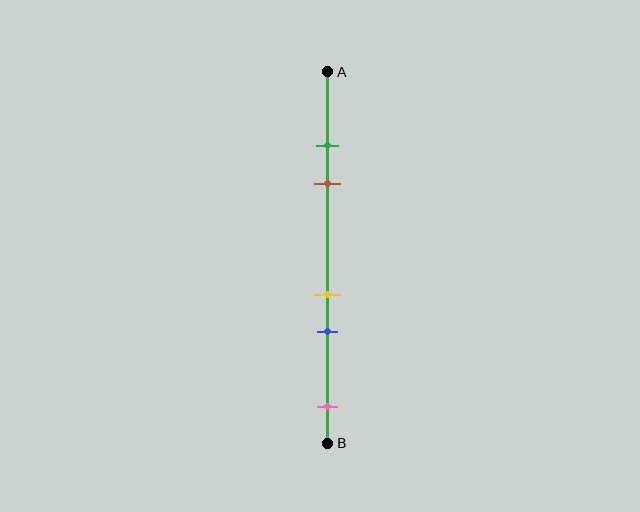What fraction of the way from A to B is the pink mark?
The pink mark is approximately 90% (0.9) of the way from A to B.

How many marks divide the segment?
There are 5 marks dividing the segment.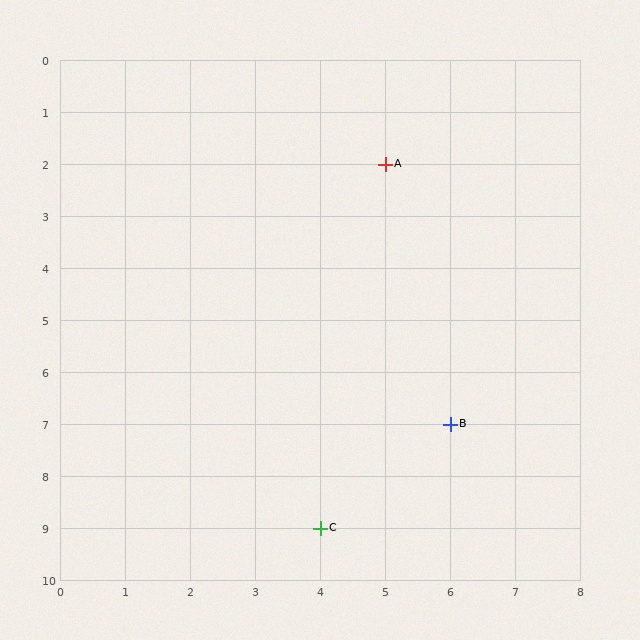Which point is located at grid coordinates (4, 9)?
Point C is at (4, 9).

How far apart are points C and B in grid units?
Points C and B are 2 columns and 2 rows apart (about 2.8 grid units diagonally).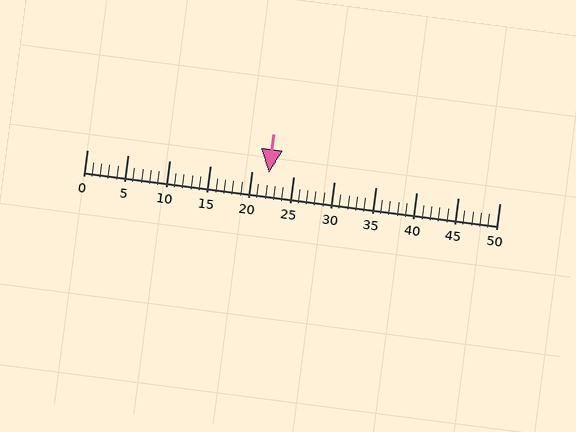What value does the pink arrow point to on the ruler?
The pink arrow points to approximately 22.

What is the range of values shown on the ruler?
The ruler shows values from 0 to 50.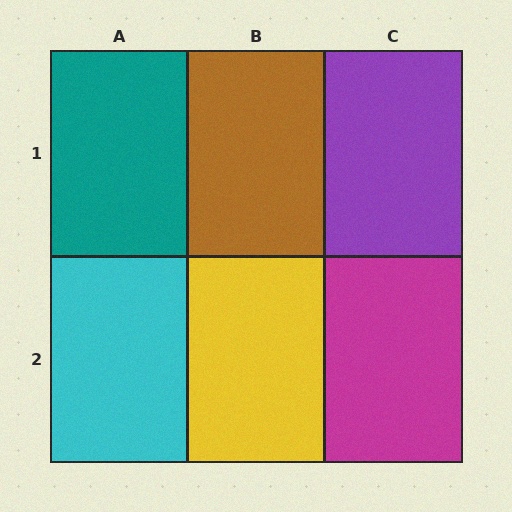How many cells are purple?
1 cell is purple.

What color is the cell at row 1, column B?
Brown.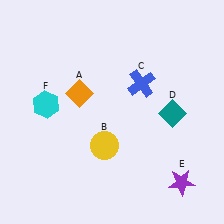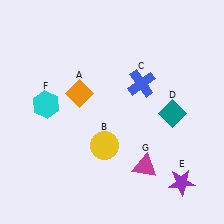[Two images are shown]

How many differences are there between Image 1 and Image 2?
There is 1 difference between the two images.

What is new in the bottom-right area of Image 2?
A magenta triangle (G) was added in the bottom-right area of Image 2.